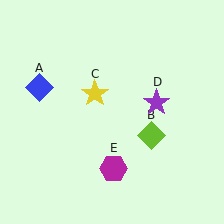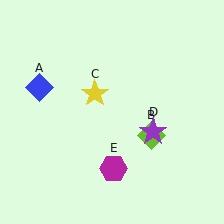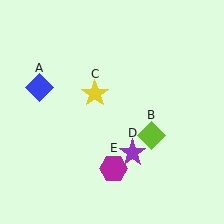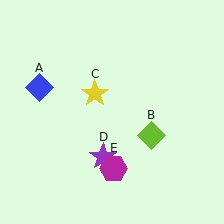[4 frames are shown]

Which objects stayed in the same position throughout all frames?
Blue diamond (object A) and lime diamond (object B) and yellow star (object C) and magenta hexagon (object E) remained stationary.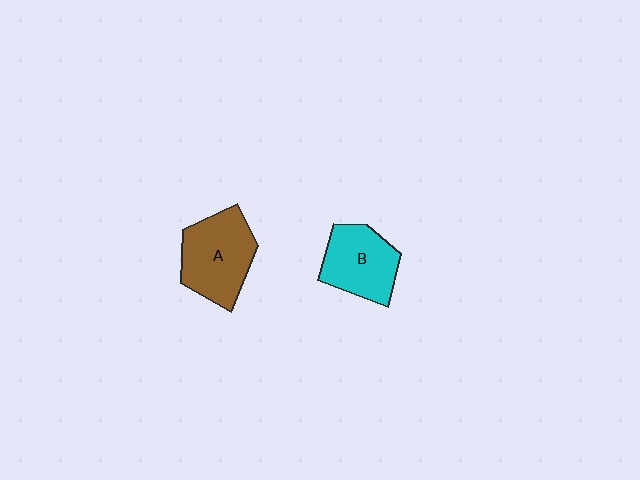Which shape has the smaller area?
Shape B (cyan).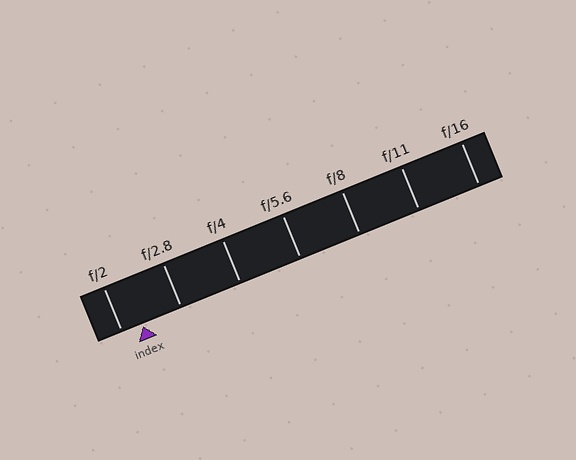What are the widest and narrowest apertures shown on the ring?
The widest aperture shown is f/2 and the narrowest is f/16.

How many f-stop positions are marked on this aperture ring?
There are 7 f-stop positions marked.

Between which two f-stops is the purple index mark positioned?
The index mark is between f/2 and f/2.8.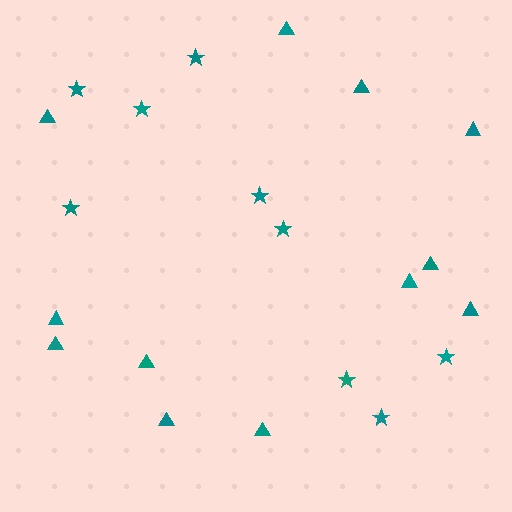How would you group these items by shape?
There are 2 groups: one group of stars (9) and one group of triangles (12).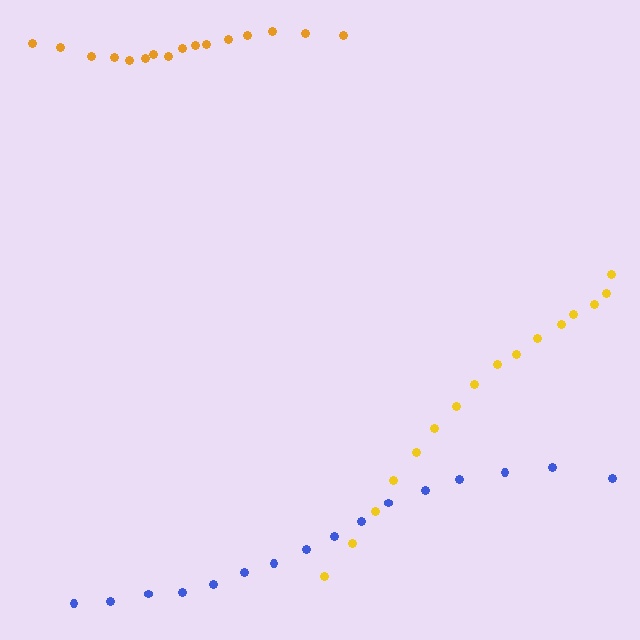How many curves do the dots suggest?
There are 3 distinct paths.